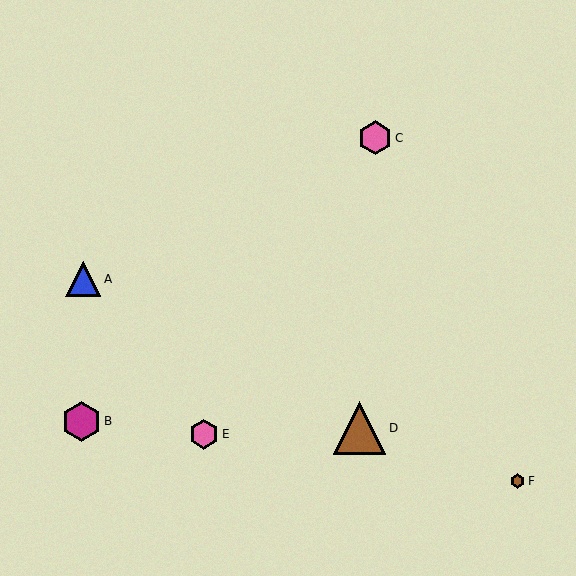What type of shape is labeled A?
Shape A is a blue triangle.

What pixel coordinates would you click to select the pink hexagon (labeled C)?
Click at (375, 138) to select the pink hexagon C.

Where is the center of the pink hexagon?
The center of the pink hexagon is at (375, 138).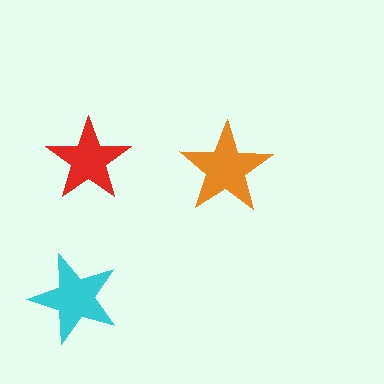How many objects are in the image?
There are 3 objects in the image.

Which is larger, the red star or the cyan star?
The cyan one.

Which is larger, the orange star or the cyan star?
The orange one.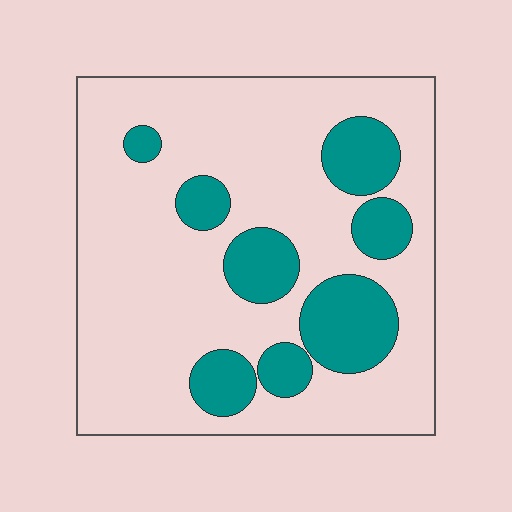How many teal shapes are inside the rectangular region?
8.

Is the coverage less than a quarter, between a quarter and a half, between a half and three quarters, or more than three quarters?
Less than a quarter.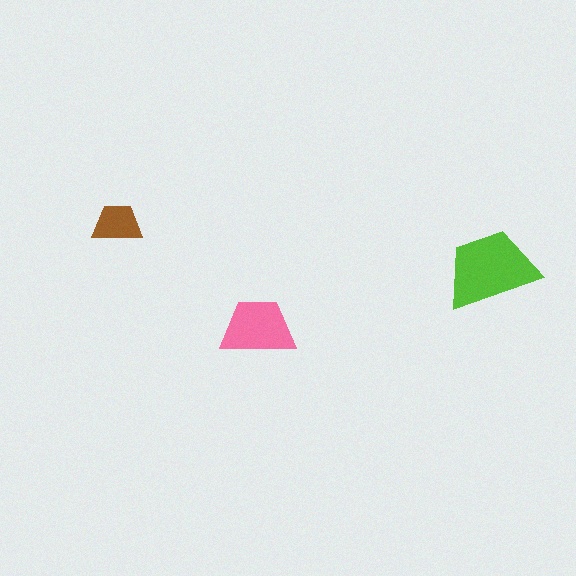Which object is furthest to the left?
The brown trapezoid is leftmost.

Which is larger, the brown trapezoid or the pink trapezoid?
The pink one.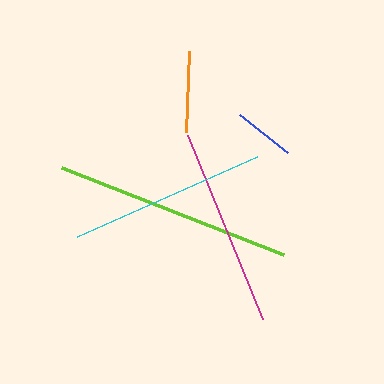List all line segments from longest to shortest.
From longest to shortest: lime, magenta, cyan, orange, blue.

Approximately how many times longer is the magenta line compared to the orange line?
The magenta line is approximately 2.5 times the length of the orange line.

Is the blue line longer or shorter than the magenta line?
The magenta line is longer than the blue line.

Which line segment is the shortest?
The blue line is the shortest at approximately 61 pixels.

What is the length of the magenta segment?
The magenta segment is approximately 199 pixels long.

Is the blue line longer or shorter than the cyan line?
The cyan line is longer than the blue line.